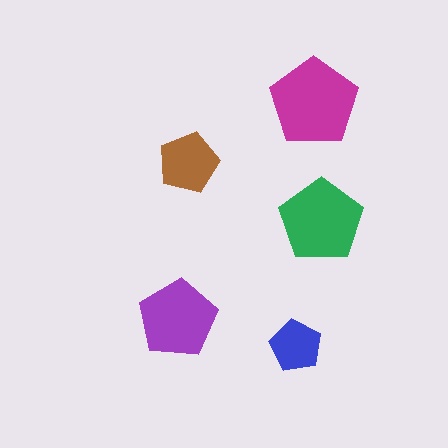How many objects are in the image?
There are 5 objects in the image.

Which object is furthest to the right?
The green pentagon is rightmost.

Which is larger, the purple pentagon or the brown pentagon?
The purple one.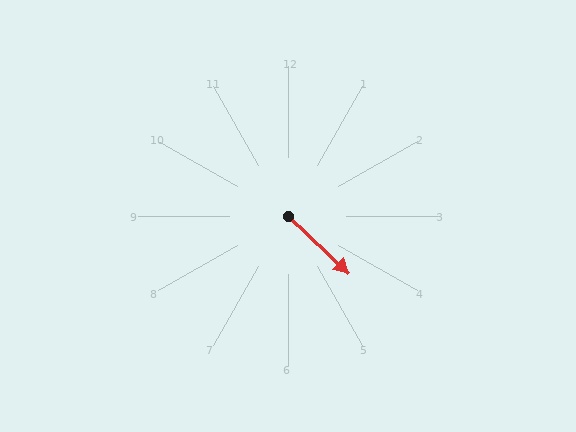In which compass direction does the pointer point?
Southeast.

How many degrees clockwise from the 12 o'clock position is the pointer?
Approximately 133 degrees.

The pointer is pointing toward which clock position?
Roughly 4 o'clock.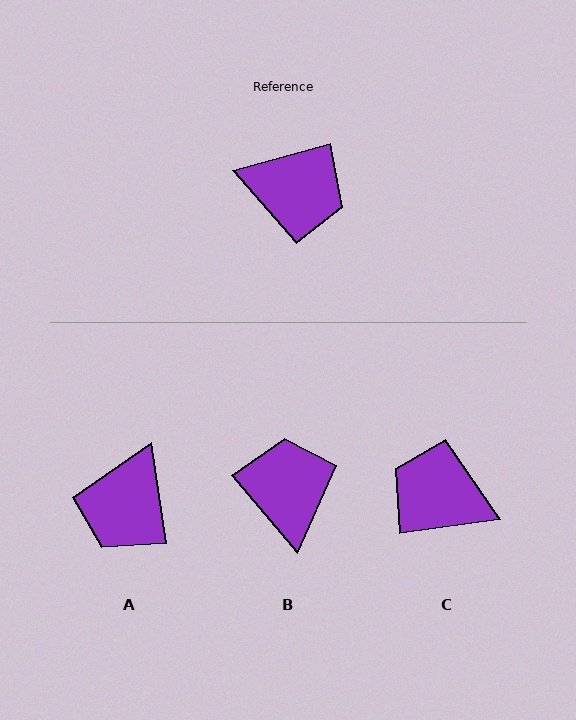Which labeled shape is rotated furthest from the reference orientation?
C, about 173 degrees away.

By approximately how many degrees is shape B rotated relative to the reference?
Approximately 115 degrees counter-clockwise.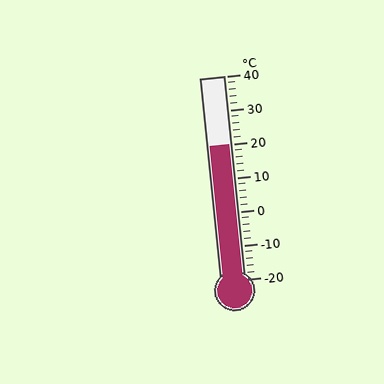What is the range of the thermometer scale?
The thermometer scale ranges from -20°C to 40°C.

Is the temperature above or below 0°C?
The temperature is above 0°C.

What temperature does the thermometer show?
The thermometer shows approximately 20°C.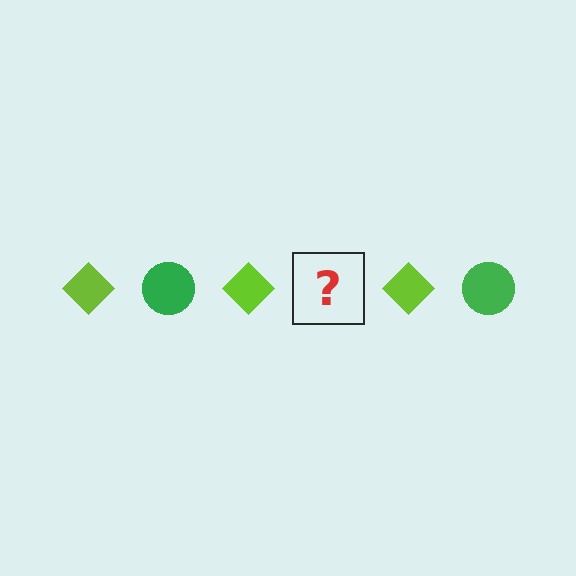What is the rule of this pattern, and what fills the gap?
The rule is that the pattern alternates between lime diamond and green circle. The gap should be filled with a green circle.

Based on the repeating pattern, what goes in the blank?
The blank should be a green circle.